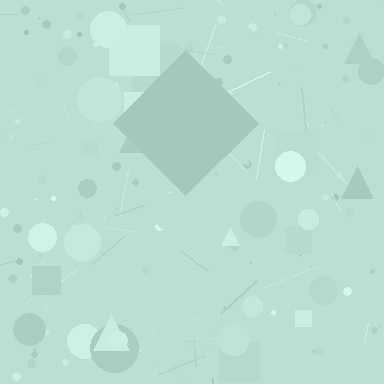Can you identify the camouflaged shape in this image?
The camouflaged shape is a diamond.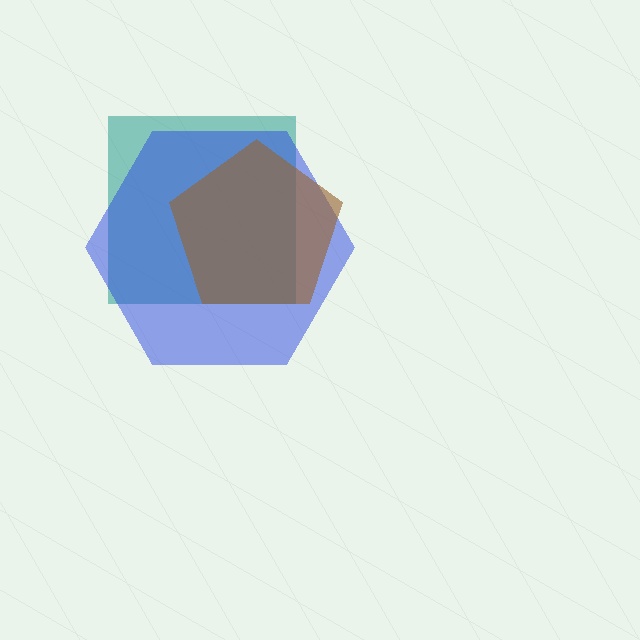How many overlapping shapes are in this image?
There are 3 overlapping shapes in the image.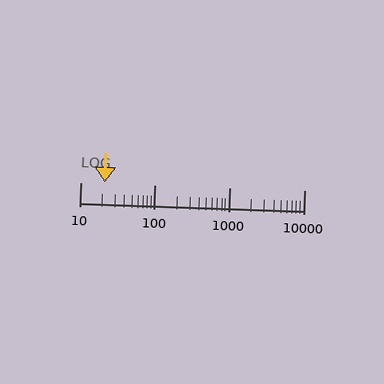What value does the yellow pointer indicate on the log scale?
The pointer indicates approximately 21.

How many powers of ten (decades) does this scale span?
The scale spans 3 decades, from 10 to 10000.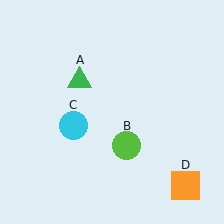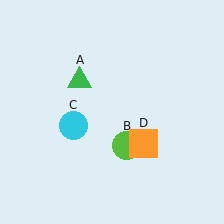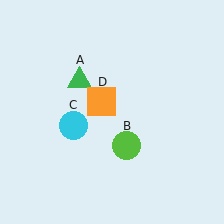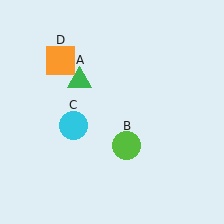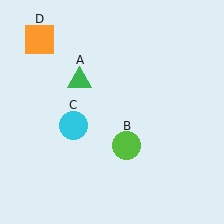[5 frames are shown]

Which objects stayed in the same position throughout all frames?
Green triangle (object A) and lime circle (object B) and cyan circle (object C) remained stationary.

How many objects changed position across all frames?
1 object changed position: orange square (object D).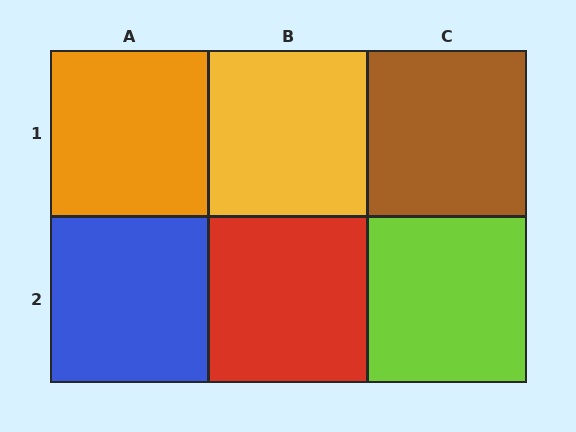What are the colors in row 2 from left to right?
Blue, red, lime.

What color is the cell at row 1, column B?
Yellow.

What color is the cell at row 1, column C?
Brown.